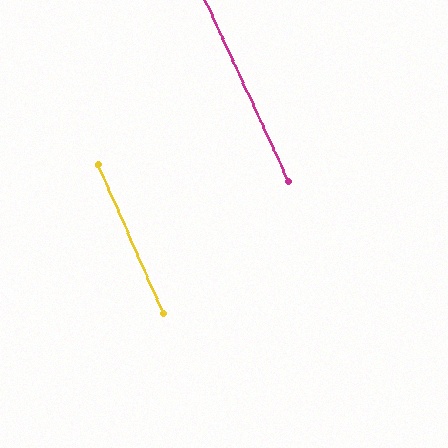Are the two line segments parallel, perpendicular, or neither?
Parallel — their directions differ by only 0.7°.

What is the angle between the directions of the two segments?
Approximately 1 degree.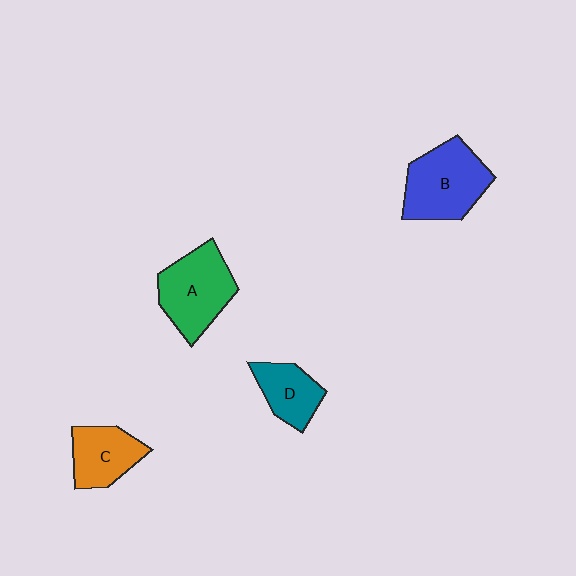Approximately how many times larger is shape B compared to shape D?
Approximately 1.7 times.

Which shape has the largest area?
Shape B (blue).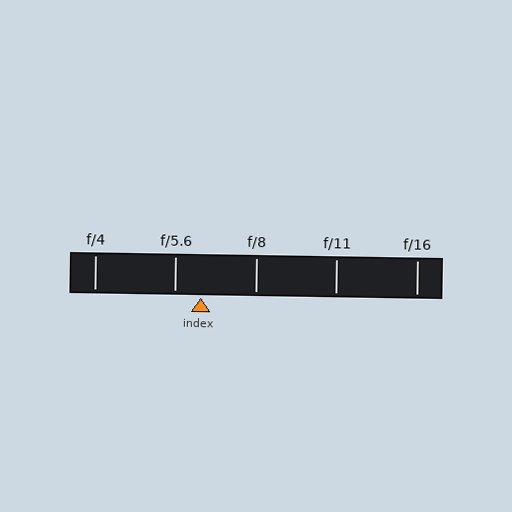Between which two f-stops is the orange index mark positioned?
The index mark is between f/5.6 and f/8.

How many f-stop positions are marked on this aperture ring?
There are 5 f-stop positions marked.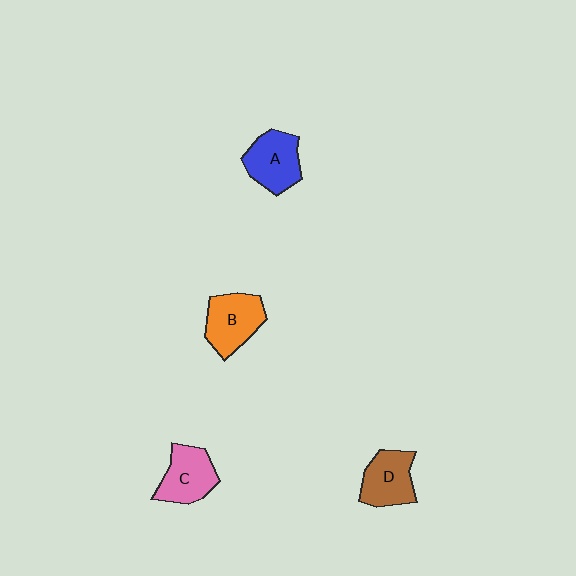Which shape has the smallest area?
Shape D (brown).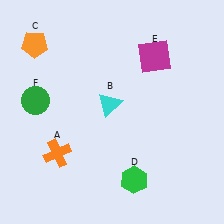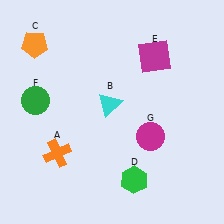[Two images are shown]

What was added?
A magenta circle (G) was added in Image 2.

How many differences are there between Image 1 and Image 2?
There is 1 difference between the two images.